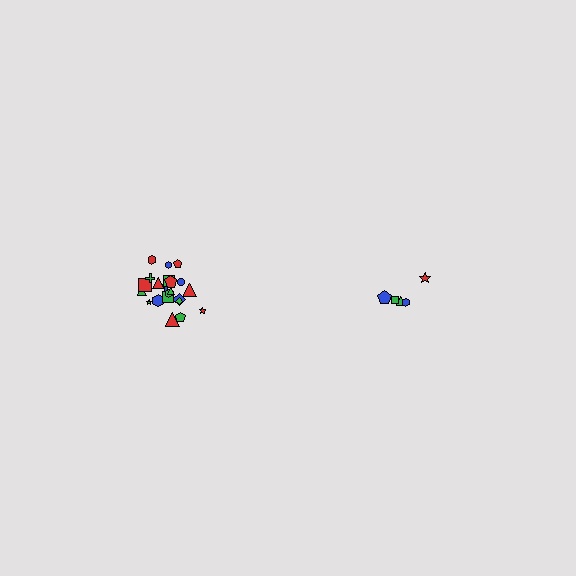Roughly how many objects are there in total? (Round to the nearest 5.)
Roughly 25 objects in total.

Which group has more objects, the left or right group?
The left group.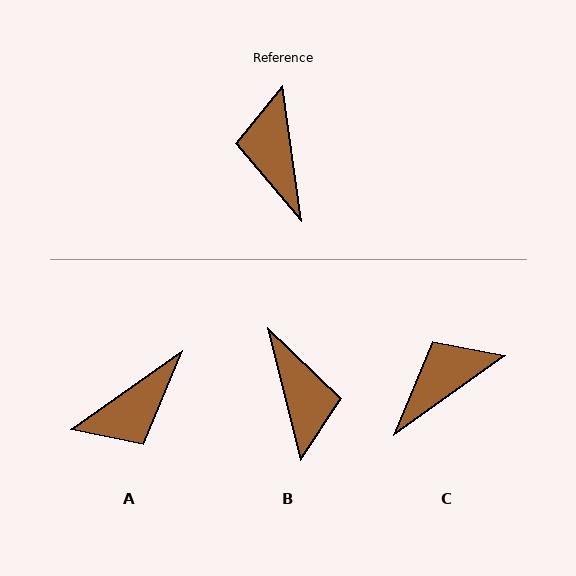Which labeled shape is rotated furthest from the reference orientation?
B, about 174 degrees away.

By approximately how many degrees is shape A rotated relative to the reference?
Approximately 117 degrees counter-clockwise.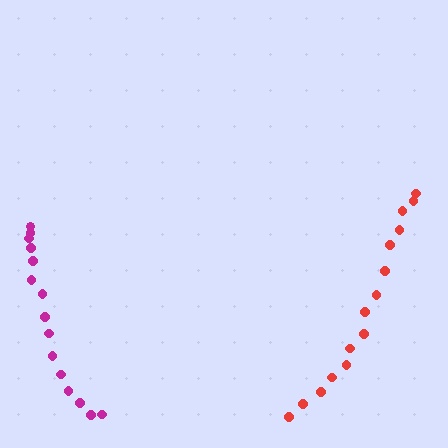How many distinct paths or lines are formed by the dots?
There are 2 distinct paths.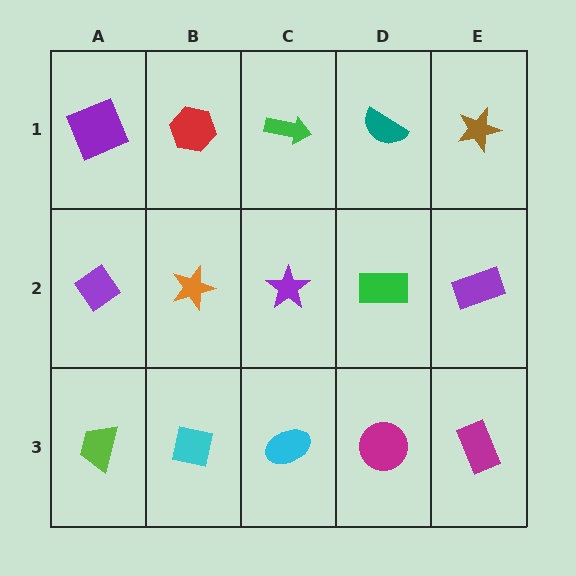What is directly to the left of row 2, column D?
A purple star.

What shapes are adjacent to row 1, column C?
A purple star (row 2, column C), a red hexagon (row 1, column B), a teal semicircle (row 1, column D).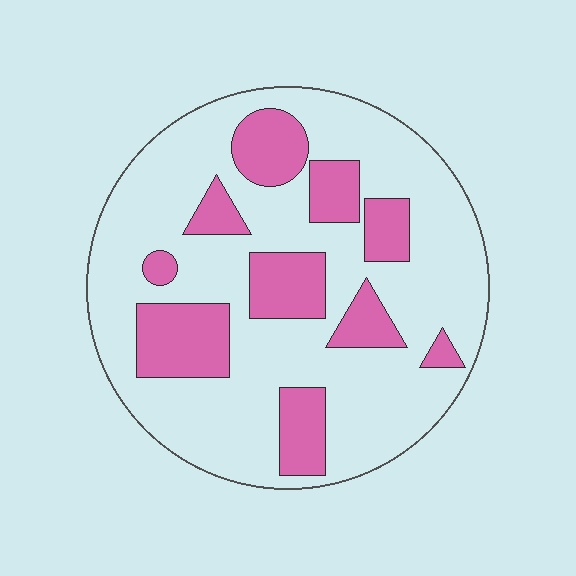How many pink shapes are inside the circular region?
10.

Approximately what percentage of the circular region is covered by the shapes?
Approximately 25%.